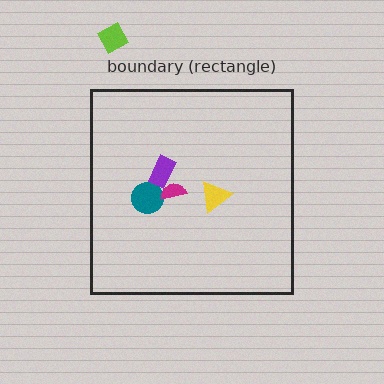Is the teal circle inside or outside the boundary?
Inside.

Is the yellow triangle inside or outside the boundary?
Inside.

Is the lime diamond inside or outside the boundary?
Outside.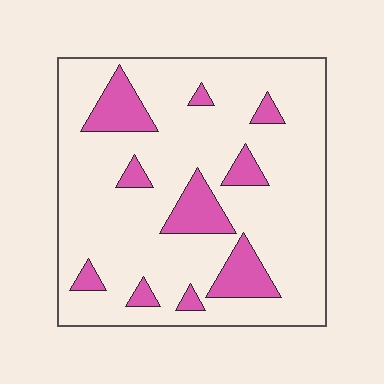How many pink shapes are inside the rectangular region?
10.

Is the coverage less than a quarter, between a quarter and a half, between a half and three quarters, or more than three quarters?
Less than a quarter.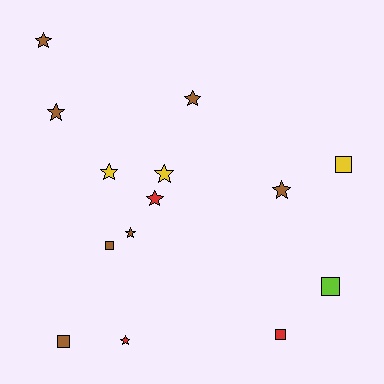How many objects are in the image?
There are 14 objects.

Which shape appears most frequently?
Star, with 9 objects.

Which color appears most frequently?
Brown, with 7 objects.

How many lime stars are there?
There are no lime stars.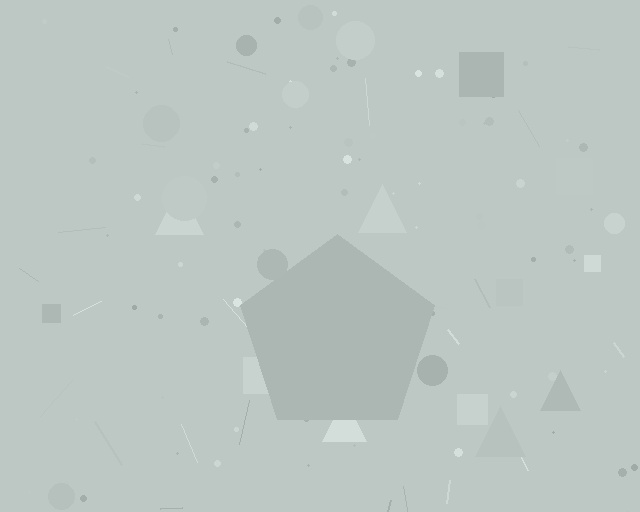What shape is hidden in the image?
A pentagon is hidden in the image.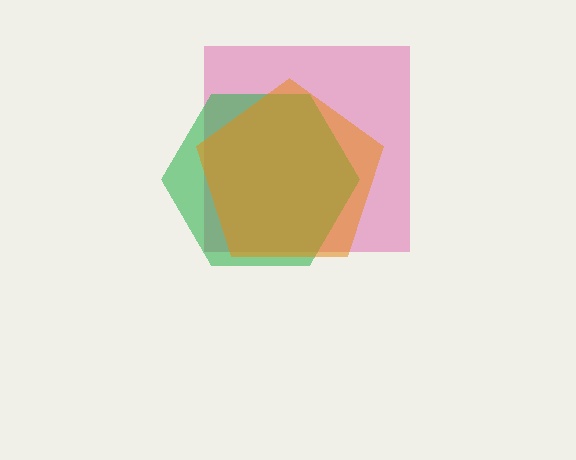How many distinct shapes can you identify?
There are 3 distinct shapes: a pink square, a green hexagon, an orange pentagon.